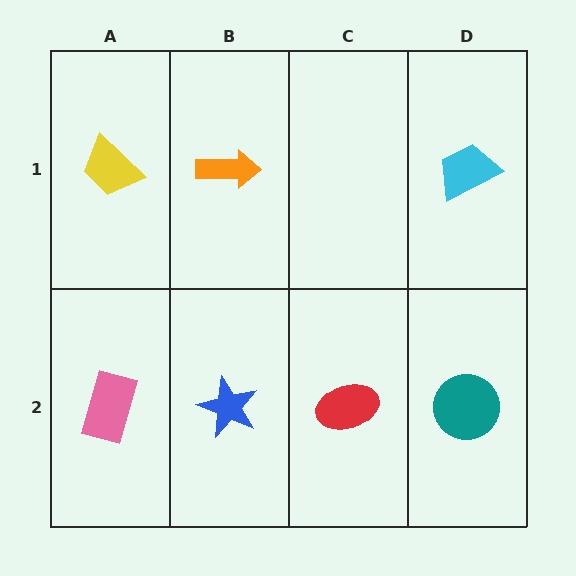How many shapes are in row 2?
4 shapes.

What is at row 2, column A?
A pink rectangle.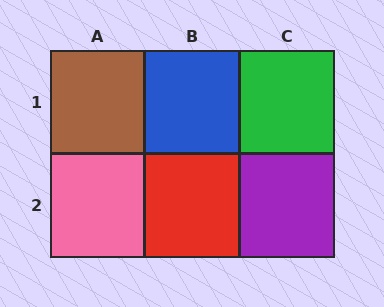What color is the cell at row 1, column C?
Green.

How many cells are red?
1 cell is red.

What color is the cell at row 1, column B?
Blue.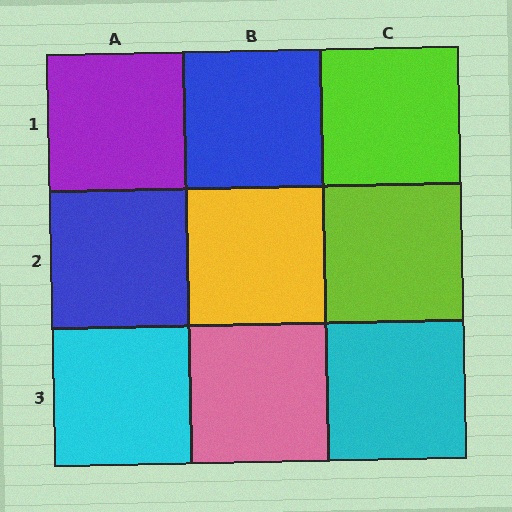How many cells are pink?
1 cell is pink.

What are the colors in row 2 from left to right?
Blue, yellow, lime.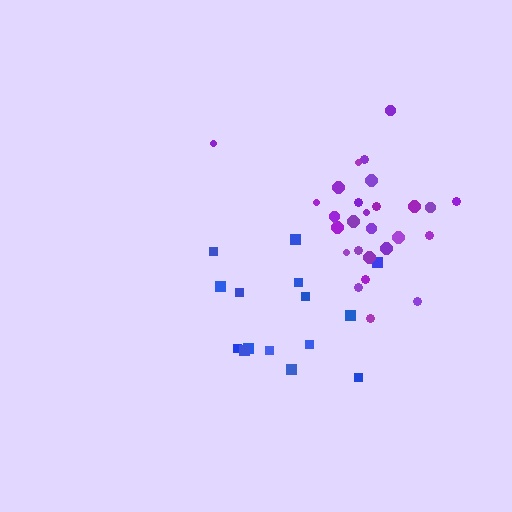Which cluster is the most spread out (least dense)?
Blue.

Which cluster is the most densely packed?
Purple.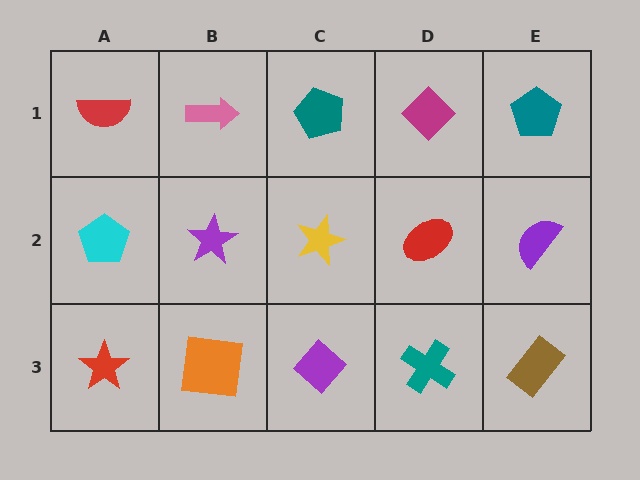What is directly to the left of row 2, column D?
A yellow star.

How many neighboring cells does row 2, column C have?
4.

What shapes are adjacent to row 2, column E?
A teal pentagon (row 1, column E), a brown rectangle (row 3, column E), a red ellipse (row 2, column D).